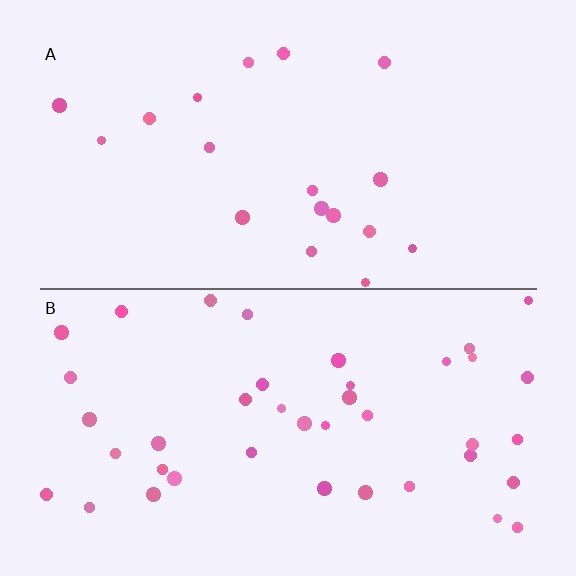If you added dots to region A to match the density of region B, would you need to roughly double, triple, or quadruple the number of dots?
Approximately double.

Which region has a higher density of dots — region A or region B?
B (the bottom).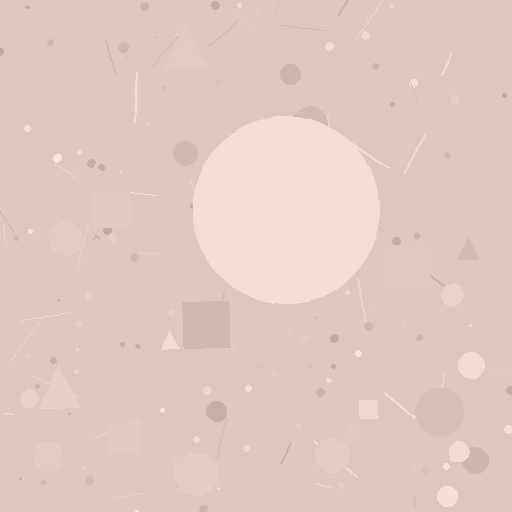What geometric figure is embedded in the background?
A circle is embedded in the background.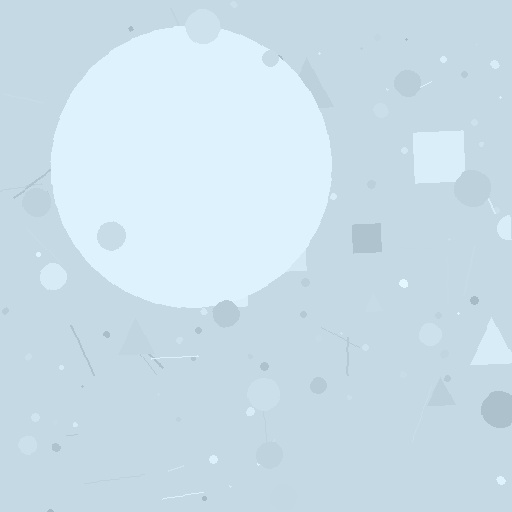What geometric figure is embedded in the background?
A circle is embedded in the background.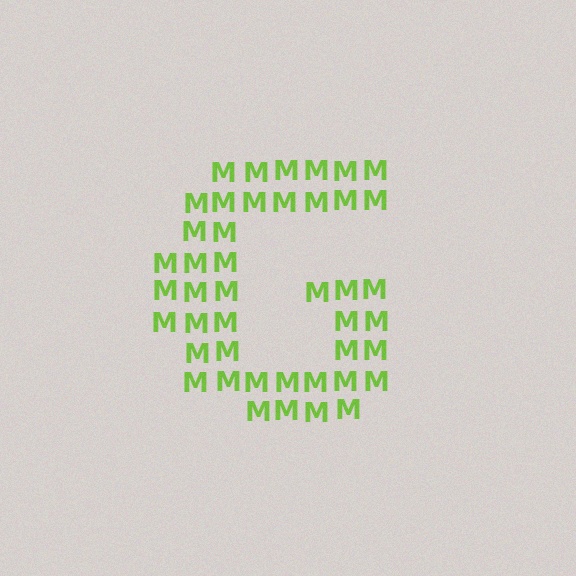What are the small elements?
The small elements are letter M's.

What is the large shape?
The large shape is the letter G.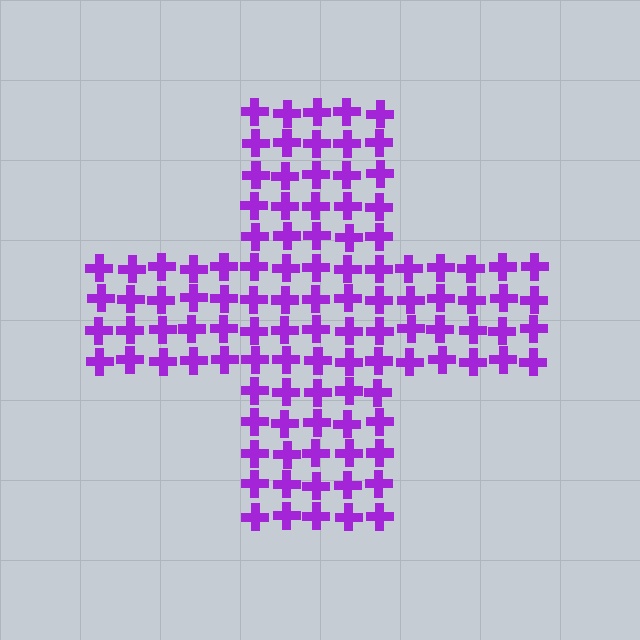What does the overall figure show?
The overall figure shows a cross.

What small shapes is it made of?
It is made of small crosses.